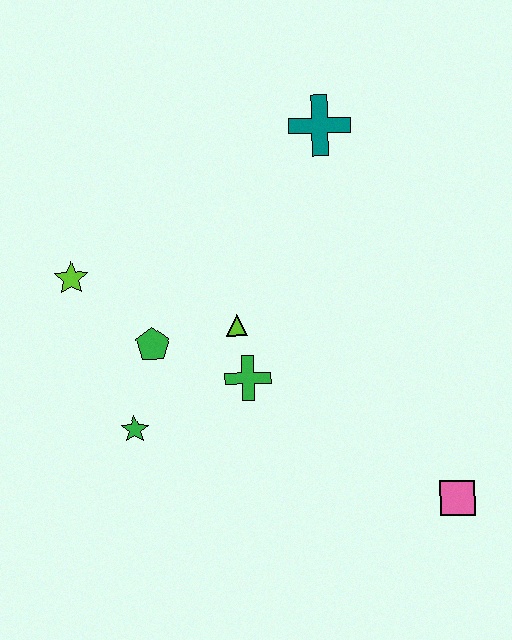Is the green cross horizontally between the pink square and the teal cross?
No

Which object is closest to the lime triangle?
The green cross is closest to the lime triangle.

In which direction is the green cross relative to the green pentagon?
The green cross is to the right of the green pentagon.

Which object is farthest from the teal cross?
The pink square is farthest from the teal cross.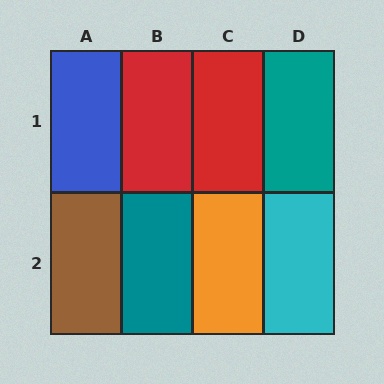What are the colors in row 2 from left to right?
Brown, teal, orange, cyan.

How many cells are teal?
2 cells are teal.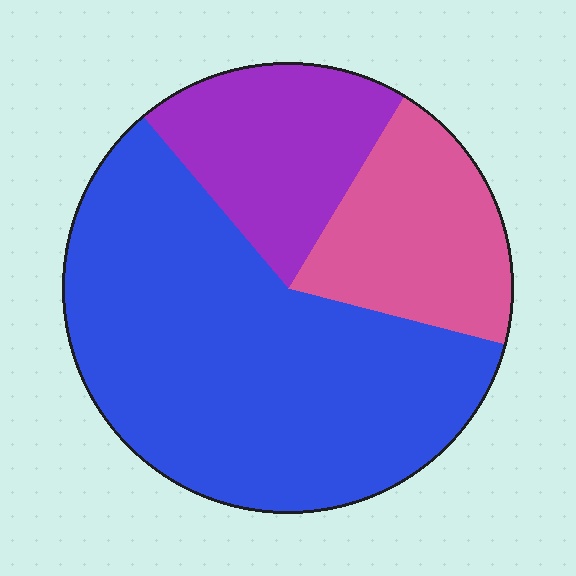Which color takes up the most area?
Blue, at roughly 60%.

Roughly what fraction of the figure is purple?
Purple takes up between a sixth and a third of the figure.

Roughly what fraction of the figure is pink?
Pink covers 20% of the figure.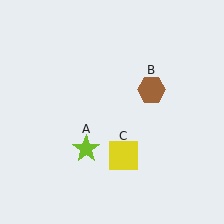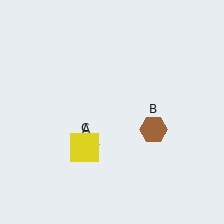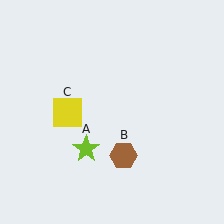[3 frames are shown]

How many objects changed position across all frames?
2 objects changed position: brown hexagon (object B), yellow square (object C).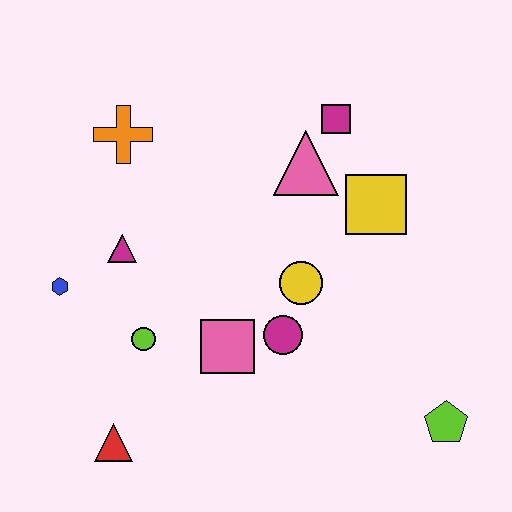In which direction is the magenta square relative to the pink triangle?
The magenta square is above the pink triangle.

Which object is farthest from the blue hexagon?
The lime pentagon is farthest from the blue hexagon.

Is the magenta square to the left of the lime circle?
No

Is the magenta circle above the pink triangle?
No